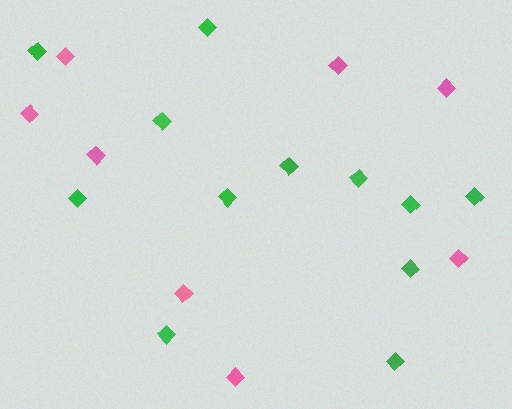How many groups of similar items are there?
There are 2 groups: one group of pink diamonds (8) and one group of green diamonds (12).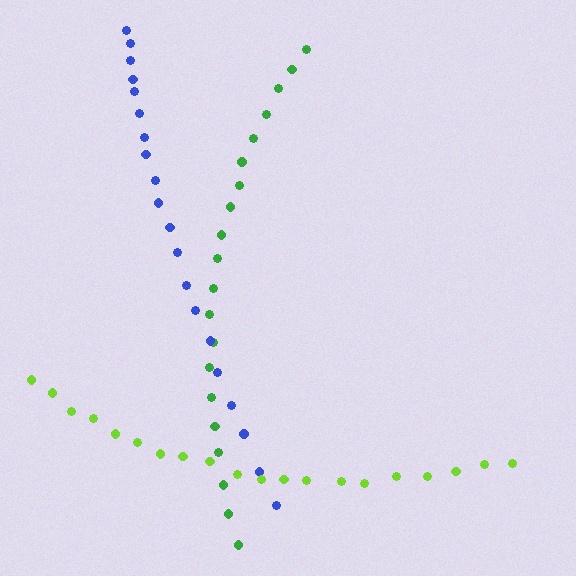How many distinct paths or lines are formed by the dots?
There are 3 distinct paths.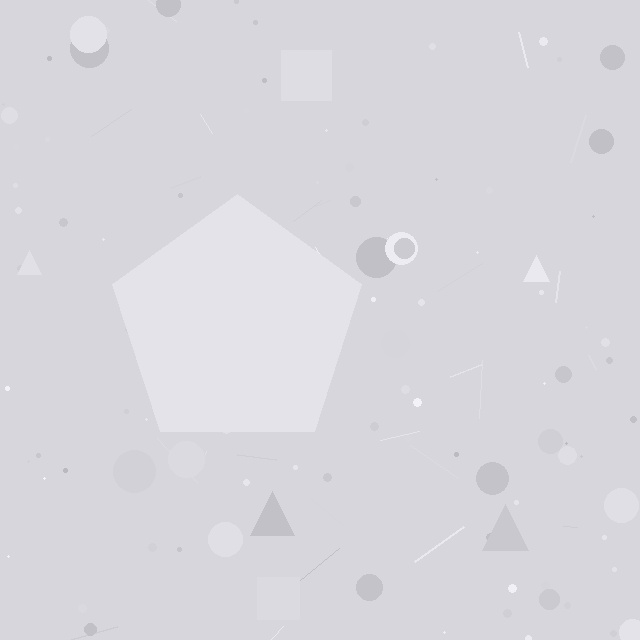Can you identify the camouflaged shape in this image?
The camouflaged shape is a pentagon.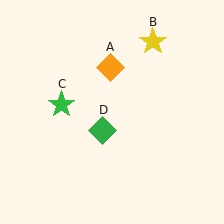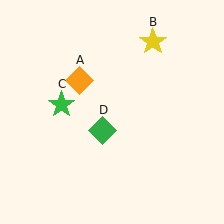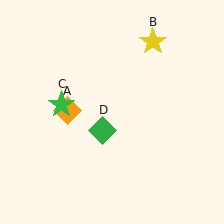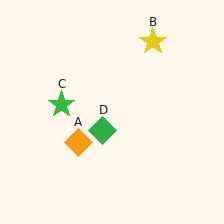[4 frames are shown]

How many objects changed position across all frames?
1 object changed position: orange diamond (object A).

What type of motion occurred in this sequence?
The orange diamond (object A) rotated counterclockwise around the center of the scene.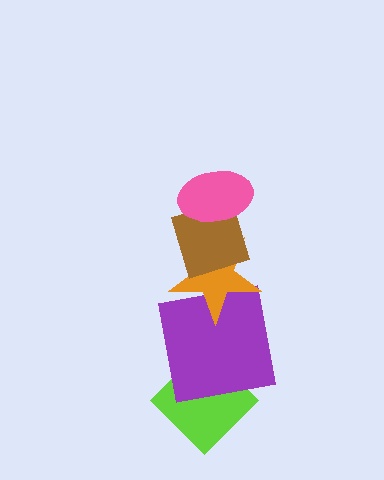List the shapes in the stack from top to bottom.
From top to bottom: the pink ellipse, the brown diamond, the orange star, the purple square, the lime diamond.